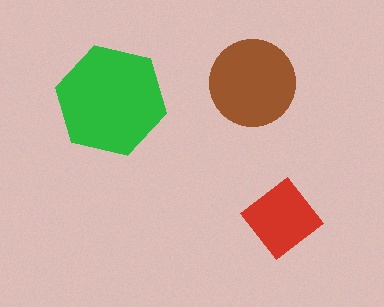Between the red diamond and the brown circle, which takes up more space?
The brown circle.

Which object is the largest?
The green hexagon.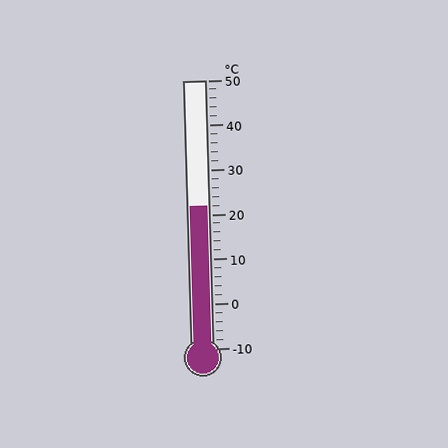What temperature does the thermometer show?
The thermometer shows approximately 22°C.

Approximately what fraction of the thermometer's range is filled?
The thermometer is filled to approximately 55% of its range.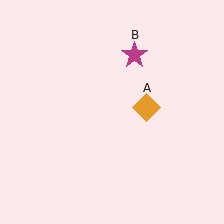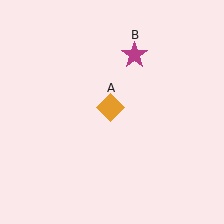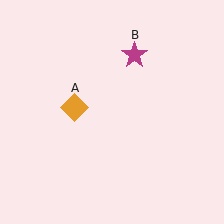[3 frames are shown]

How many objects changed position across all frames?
1 object changed position: orange diamond (object A).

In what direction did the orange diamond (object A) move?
The orange diamond (object A) moved left.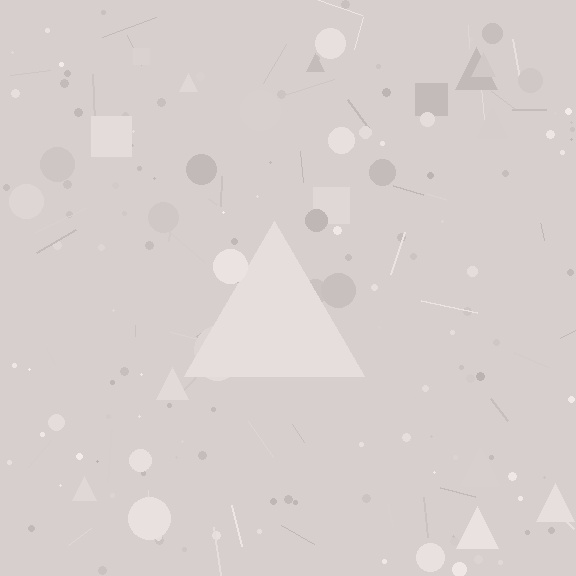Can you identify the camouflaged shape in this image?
The camouflaged shape is a triangle.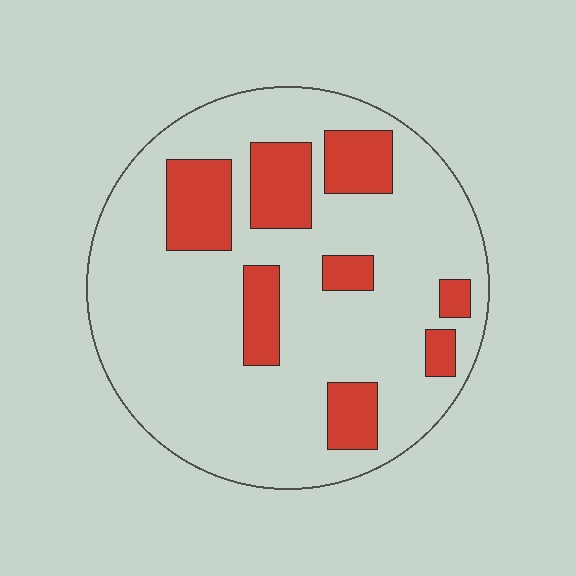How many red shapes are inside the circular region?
8.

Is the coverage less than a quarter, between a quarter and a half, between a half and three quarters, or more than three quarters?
Less than a quarter.